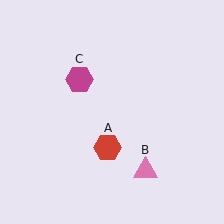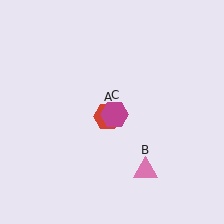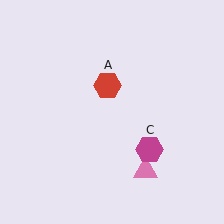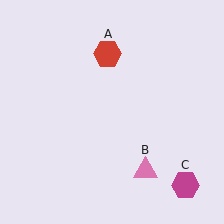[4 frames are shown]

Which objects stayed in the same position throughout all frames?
Pink triangle (object B) remained stationary.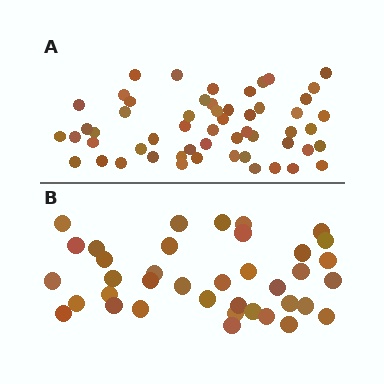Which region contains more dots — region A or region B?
Region A (the top region) has more dots.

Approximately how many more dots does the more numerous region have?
Region A has approximately 15 more dots than region B.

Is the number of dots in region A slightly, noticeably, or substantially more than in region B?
Region A has noticeably more, but not dramatically so. The ratio is roughly 1.4 to 1.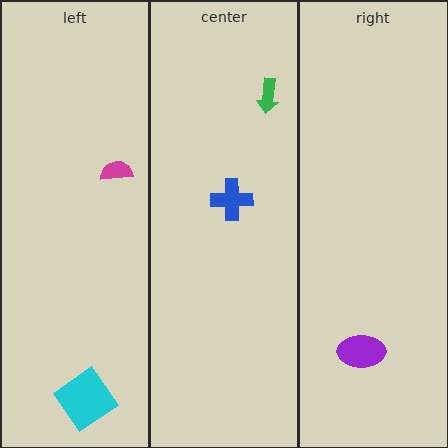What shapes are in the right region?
The purple ellipse.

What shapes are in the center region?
The green arrow, the blue cross.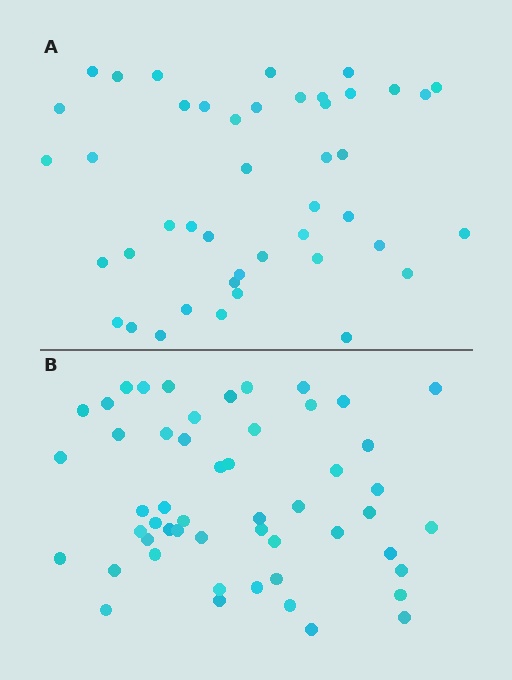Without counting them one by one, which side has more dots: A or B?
Region B (the bottom region) has more dots.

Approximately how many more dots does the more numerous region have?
Region B has roughly 8 or so more dots than region A.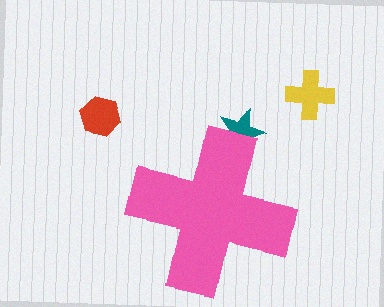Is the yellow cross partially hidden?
No, the yellow cross is fully visible.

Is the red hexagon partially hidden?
No, the red hexagon is fully visible.